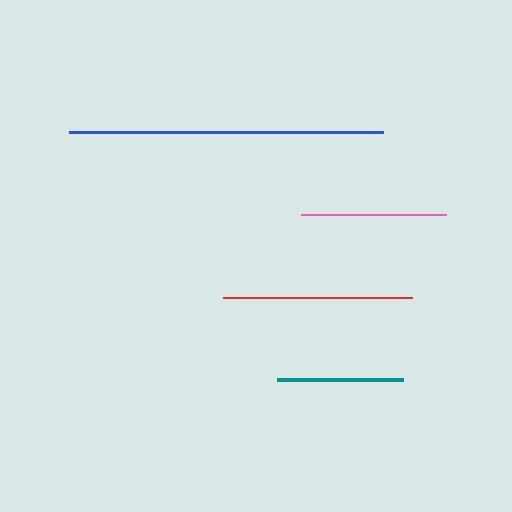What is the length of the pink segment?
The pink segment is approximately 144 pixels long.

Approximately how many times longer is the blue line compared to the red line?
The blue line is approximately 1.7 times the length of the red line.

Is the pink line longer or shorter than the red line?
The red line is longer than the pink line.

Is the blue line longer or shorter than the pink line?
The blue line is longer than the pink line.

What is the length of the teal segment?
The teal segment is approximately 126 pixels long.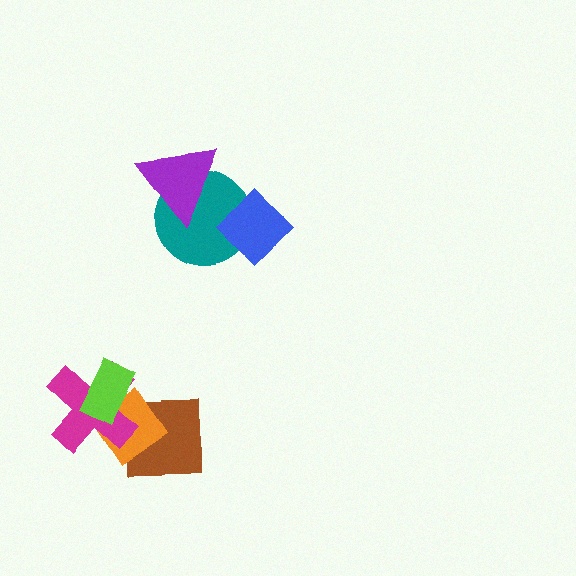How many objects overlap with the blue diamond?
1 object overlaps with the blue diamond.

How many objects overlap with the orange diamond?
3 objects overlap with the orange diamond.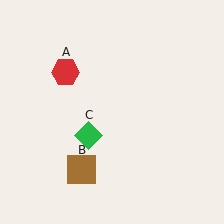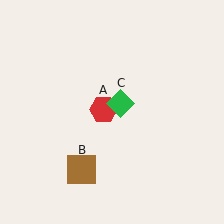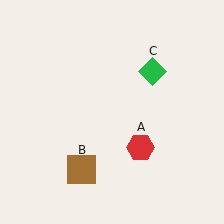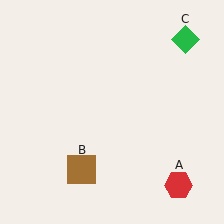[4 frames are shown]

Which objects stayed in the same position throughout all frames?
Brown square (object B) remained stationary.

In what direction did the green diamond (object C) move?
The green diamond (object C) moved up and to the right.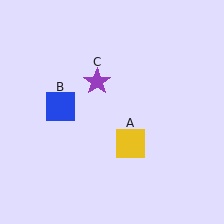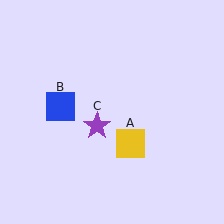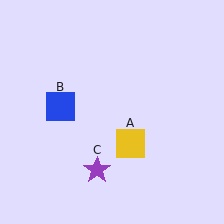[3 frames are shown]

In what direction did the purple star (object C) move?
The purple star (object C) moved down.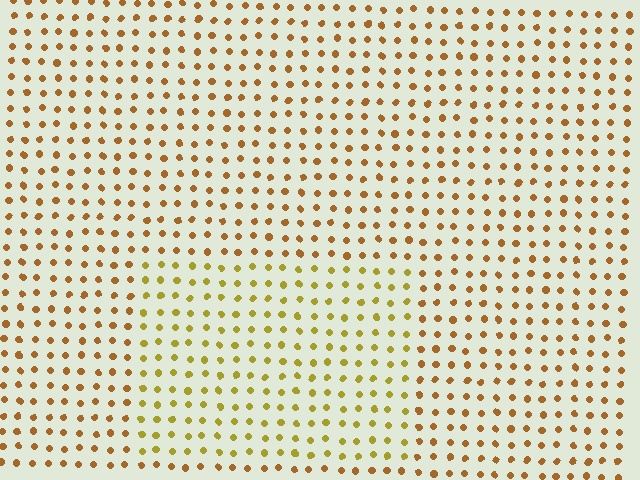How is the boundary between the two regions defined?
The boundary is defined purely by a slight shift in hue (about 27 degrees). Spacing, size, and orientation are identical on both sides.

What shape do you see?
I see a rectangle.